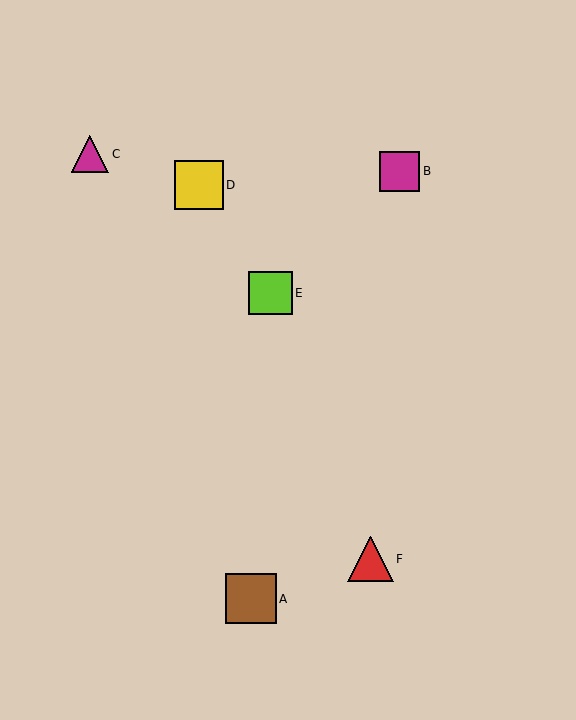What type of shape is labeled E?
Shape E is a lime square.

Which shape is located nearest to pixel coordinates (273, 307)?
The lime square (labeled E) at (270, 293) is nearest to that location.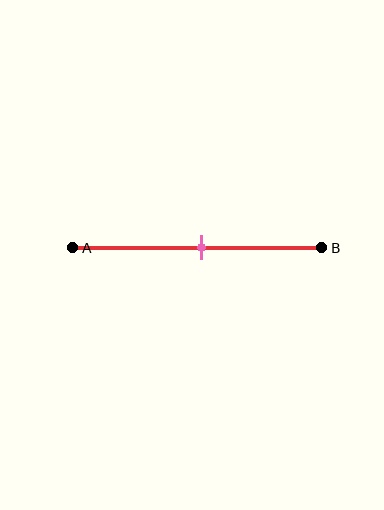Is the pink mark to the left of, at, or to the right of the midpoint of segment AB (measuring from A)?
The pink mark is approximately at the midpoint of segment AB.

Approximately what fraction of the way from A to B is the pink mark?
The pink mark is approximately 50% of the way from A to B.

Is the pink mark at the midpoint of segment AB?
Yes, the mark is approximately at the midpoint.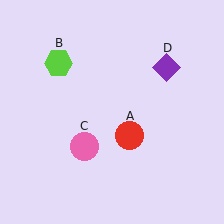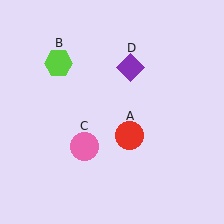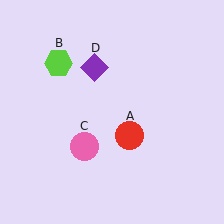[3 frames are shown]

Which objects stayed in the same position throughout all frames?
Red circle (object A) and lime hexagon (object B) and pink circle (object C) remained stationary.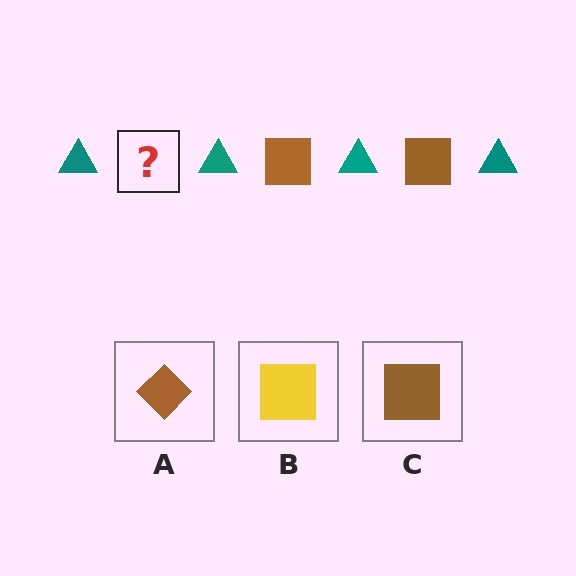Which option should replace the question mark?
Option C.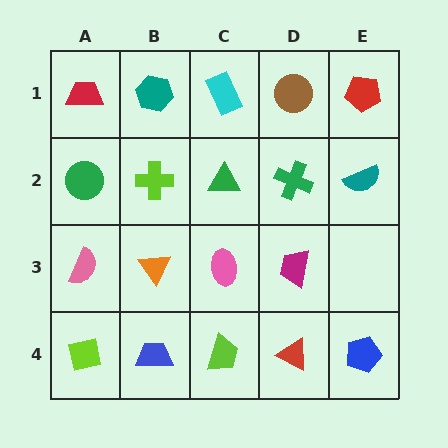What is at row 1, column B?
A teal hexagon.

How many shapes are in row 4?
5 shapes.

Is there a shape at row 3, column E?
No, that cell is empty.